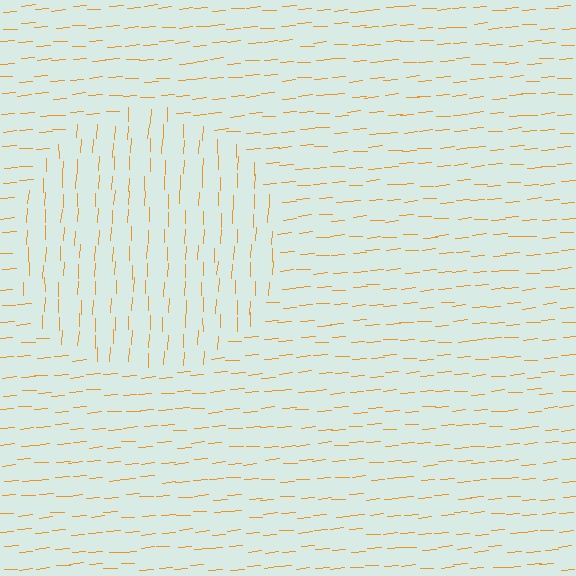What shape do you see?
I see a circle.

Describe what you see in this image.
The image is filled with small orange line segments. A circle region in the image has lines oriented differently from the surrounding lines, creating a visible texture boundary.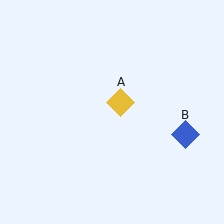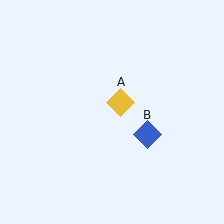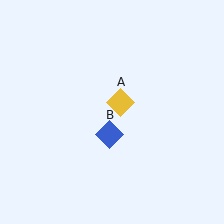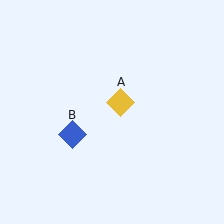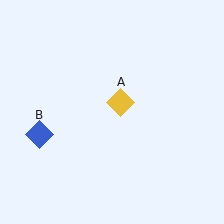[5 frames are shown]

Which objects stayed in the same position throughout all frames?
Yellow diamond (object A) remained stationary.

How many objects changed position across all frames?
1 object changed position: blue diamond (object B).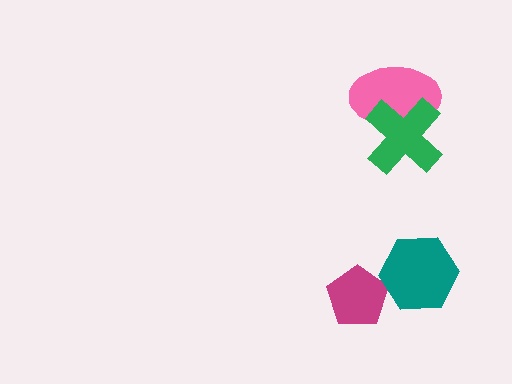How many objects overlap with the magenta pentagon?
0 objects overlap with the magenta pentagon.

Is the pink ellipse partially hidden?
Yes, it is partially covered by another shape.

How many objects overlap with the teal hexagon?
0 objects overlap with the teal hexagon.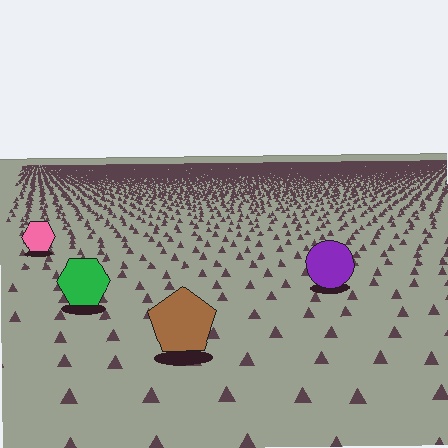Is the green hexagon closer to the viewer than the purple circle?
Yes. The green hexagon is closer — you can tell from the texture gradient: the ground texture is coarser near it.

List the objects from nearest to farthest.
From nearest to farthest: the brown pentagon, the green hexagon, the purple circle, the pink hexagon.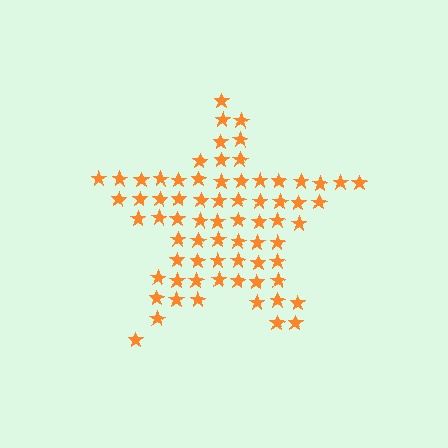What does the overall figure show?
The overall figure shows a star.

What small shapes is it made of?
It is made of small stars.